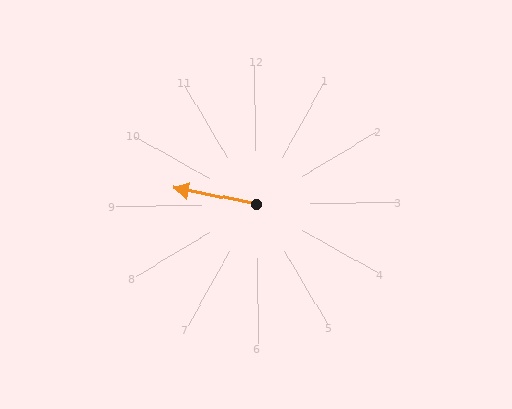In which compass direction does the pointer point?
West.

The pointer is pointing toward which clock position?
Roughly 9 o'clock.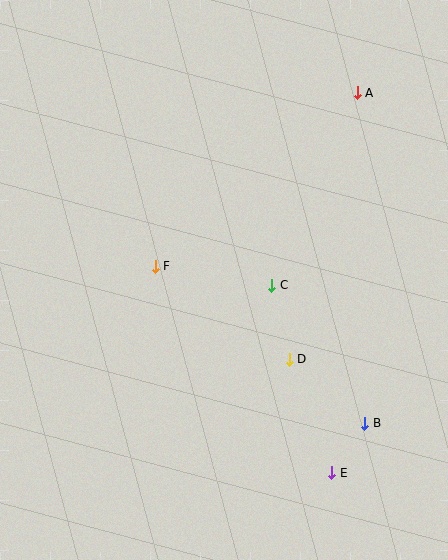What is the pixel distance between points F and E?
The distance between F and E is 272 pixels.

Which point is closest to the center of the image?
Point C at (272, 285) is closest to the center.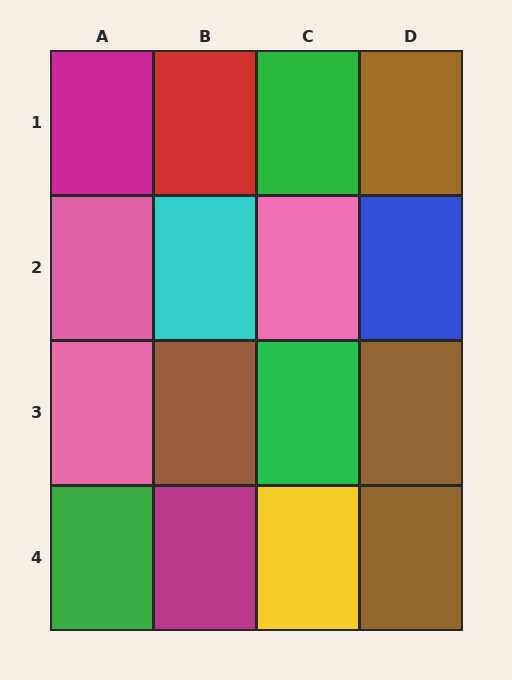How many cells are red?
1 cell is red.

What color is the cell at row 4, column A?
Green.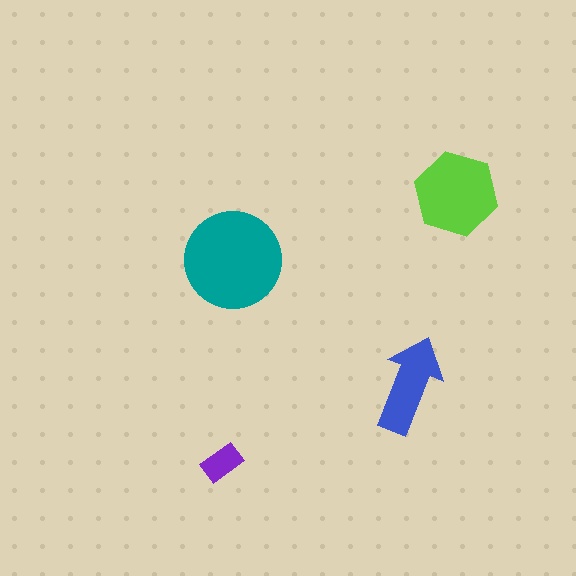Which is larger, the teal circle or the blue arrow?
The teal circle.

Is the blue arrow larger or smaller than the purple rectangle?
Larger.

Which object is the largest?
The teal circle.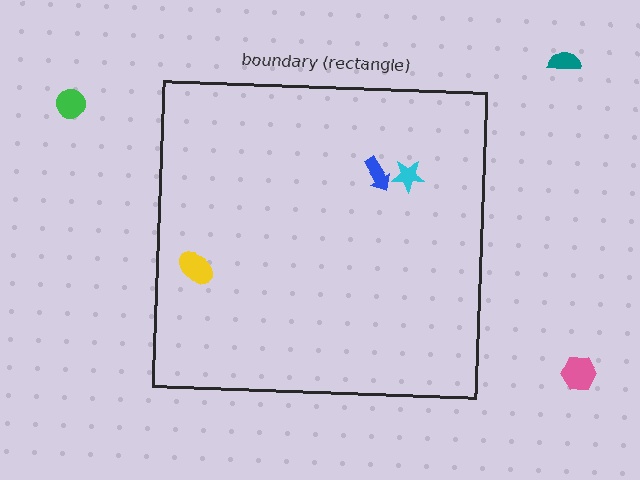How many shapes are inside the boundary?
3 inside, 3 outside.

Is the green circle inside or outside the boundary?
Outside.